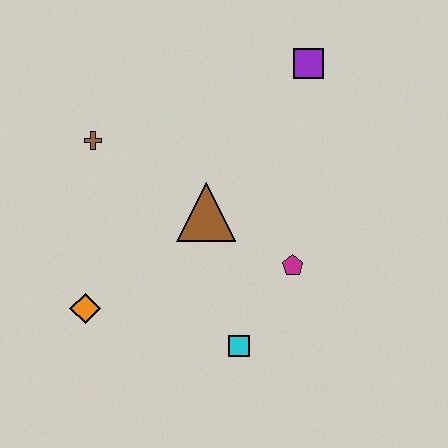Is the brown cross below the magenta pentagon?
No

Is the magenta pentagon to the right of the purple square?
No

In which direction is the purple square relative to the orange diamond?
The purple square is above the orange diamond.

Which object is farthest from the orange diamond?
The purple square is farthest from the orange diamond.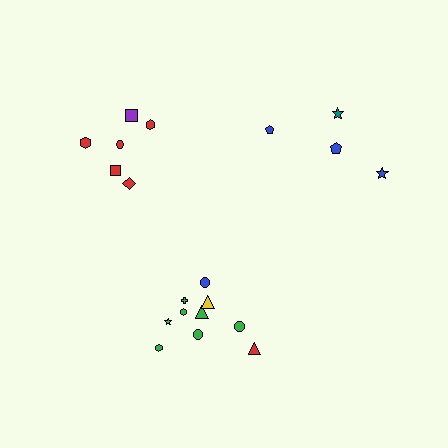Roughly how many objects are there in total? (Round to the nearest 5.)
Roughly 20 objects in total.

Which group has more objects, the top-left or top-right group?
The top-left group.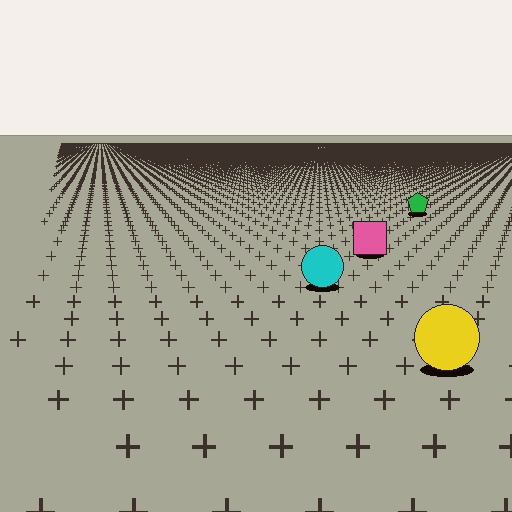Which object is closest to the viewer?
The yellow circle is closest. The texture marks near it are larger and more spread out.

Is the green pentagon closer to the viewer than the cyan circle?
No. The cyan circle is closer — you can tell from the texture gradient: the ground texture is coarser near it.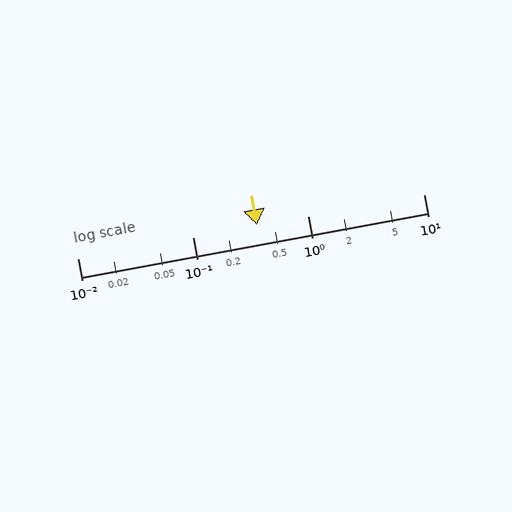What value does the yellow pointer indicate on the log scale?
The pointer indicates approximately 0.36.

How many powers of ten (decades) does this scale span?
The scale spans 3 decades, from 0.01 to 10.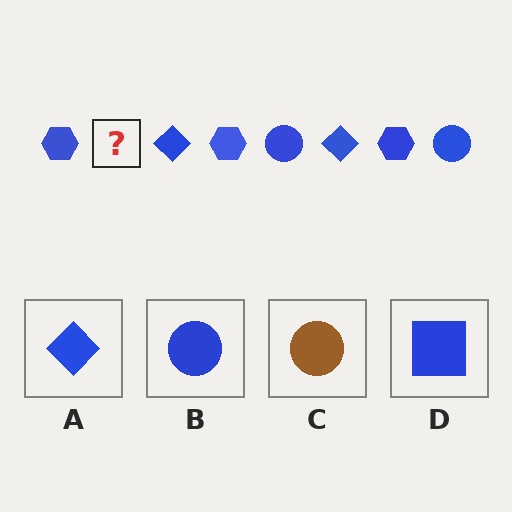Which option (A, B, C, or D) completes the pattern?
B.